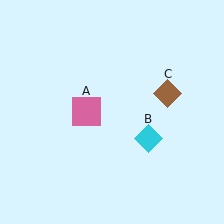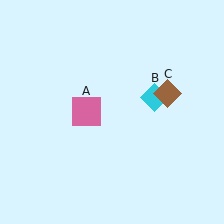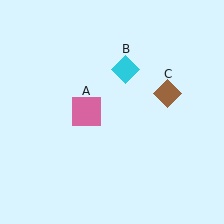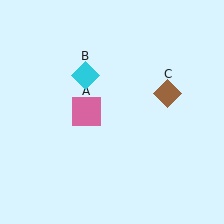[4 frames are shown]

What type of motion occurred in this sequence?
The cyan diamond (object B) rotated counterclockwise around the center of the scene.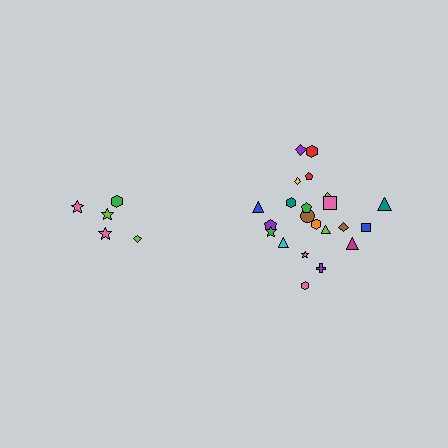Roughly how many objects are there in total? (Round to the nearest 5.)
Roughly 25 objects in total.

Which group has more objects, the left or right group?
The right group.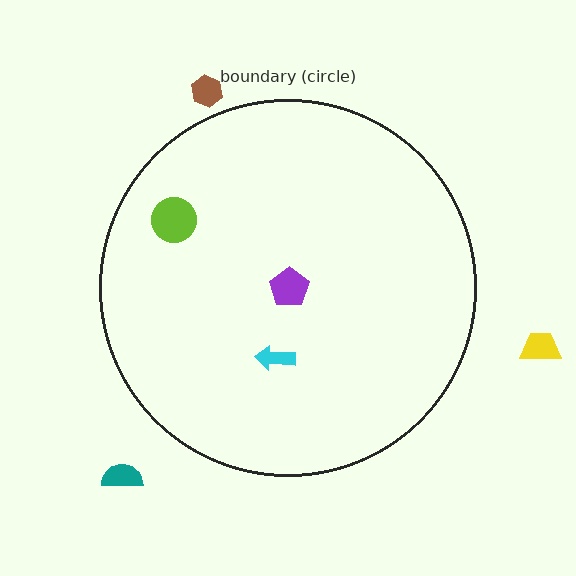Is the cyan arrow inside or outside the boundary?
Inside.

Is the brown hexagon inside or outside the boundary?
Outside.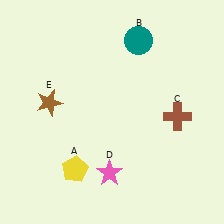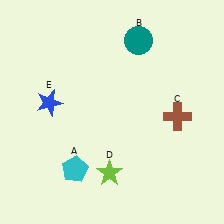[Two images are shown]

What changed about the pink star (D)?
In Image 1, D is pink. In Image 2, it changed to lime.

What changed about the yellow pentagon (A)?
In Image 1, A is yellow. In Image 2, it changed to cyan.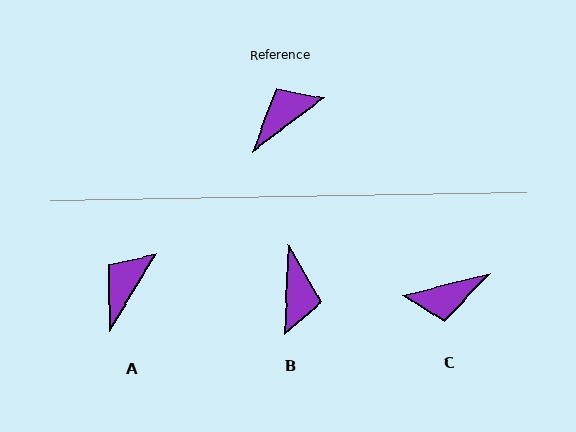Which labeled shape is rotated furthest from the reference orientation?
C, about 158 degrees away.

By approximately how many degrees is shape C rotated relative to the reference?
Approximately 158 degrees counter-clockwise.